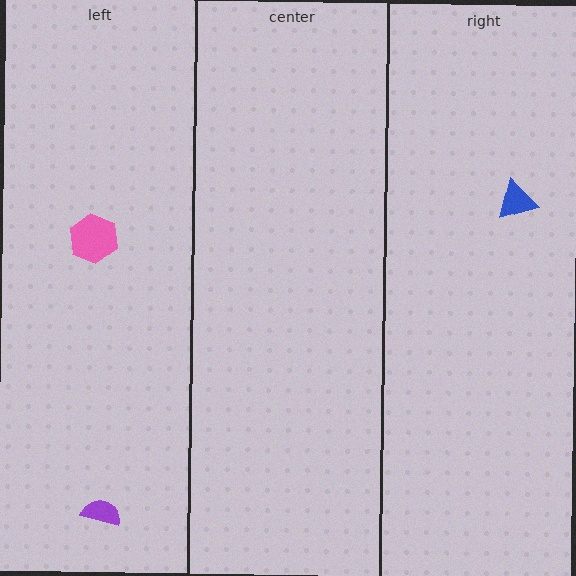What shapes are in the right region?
The blue triangle.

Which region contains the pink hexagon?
The left region.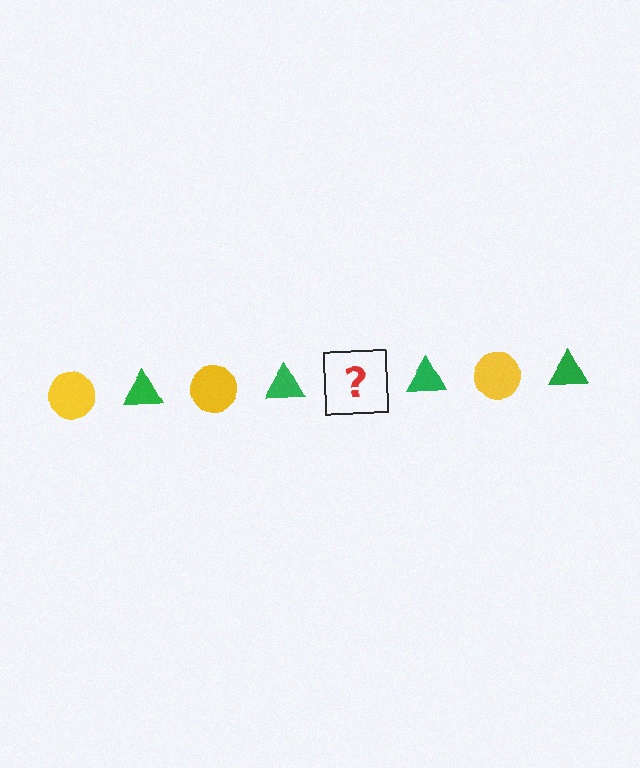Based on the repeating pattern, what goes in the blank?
The blank should be a yellow circle.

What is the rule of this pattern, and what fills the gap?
The rule is that the pattern alternates between yellow circle and green triangle. The gap should be filled with a yellow circle.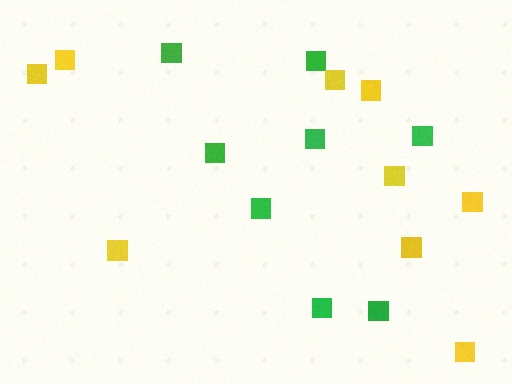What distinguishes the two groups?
There are 2 groups: one group of green squares (8) and one group of yellow squares (9).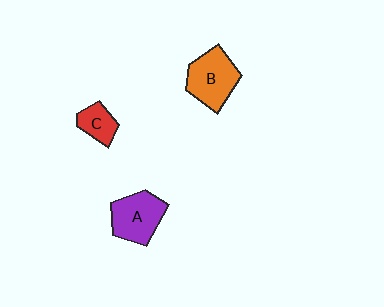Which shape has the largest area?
Shape B (orange).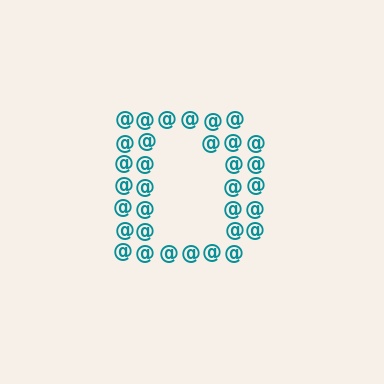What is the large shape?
The large shape is the letter D.